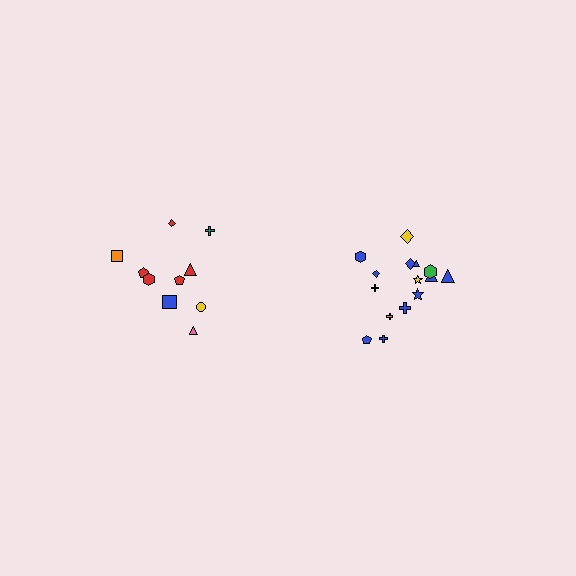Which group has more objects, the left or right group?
The right group.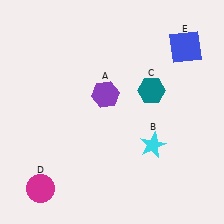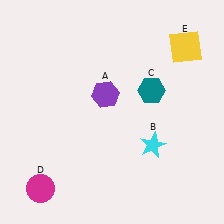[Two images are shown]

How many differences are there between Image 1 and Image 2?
There is 1 difference between the two images.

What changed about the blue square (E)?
In Image 1, E is blue. In Image 2, it changed to yellow.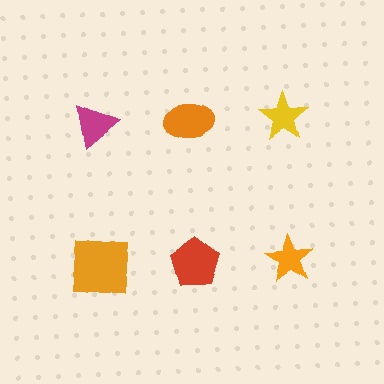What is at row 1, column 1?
A magenta triangle.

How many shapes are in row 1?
3 shapes.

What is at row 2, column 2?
A red pentagon.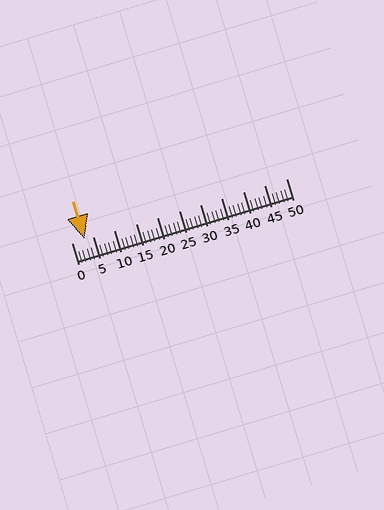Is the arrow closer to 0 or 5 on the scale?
The arrow is closer to 5.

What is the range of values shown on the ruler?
The ruler shows values from 0 to 50.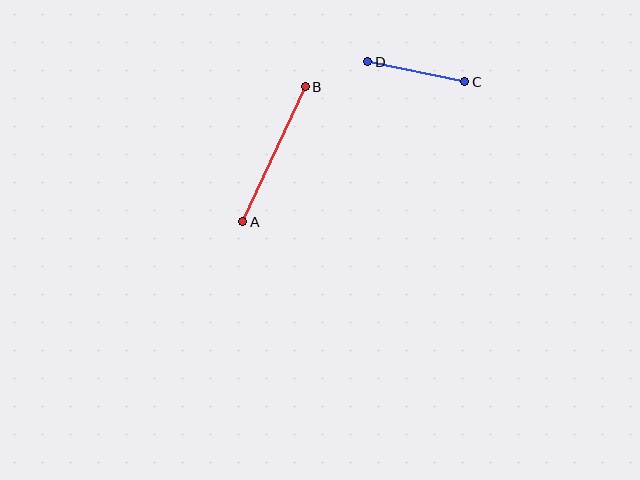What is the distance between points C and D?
The distance is approximately 99 pixels.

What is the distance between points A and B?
The distance is approximately 149 pixels.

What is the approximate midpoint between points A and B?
The midpoint is at approximately (274, 154) pixels.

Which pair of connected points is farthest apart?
Points A and B are farthest apart.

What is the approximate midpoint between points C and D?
The midpoint is at approximately (416, 72) pixels.